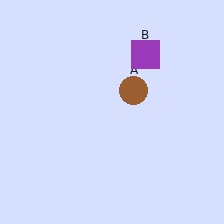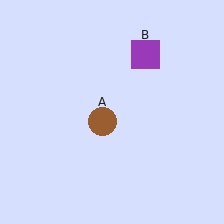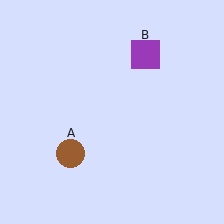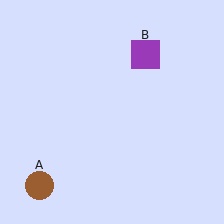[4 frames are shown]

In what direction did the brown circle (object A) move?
The brown circle (object A) moved down and to the left.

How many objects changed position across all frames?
1 object changed position: brown circle (object A).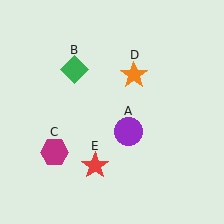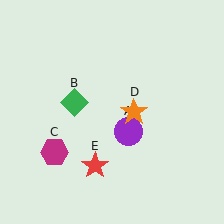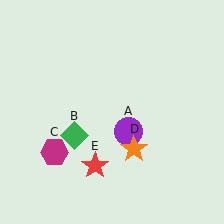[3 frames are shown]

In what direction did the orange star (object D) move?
The orange star (object D) moved down.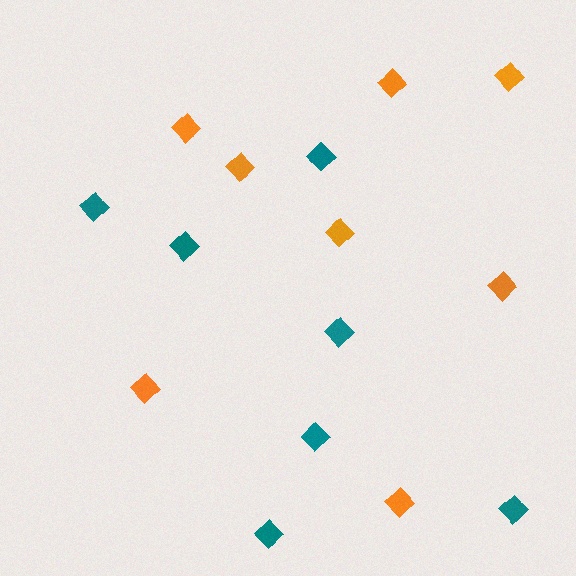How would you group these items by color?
There are 2 groups: one group of teal diamonds (7) and one group of orange diamonds (8).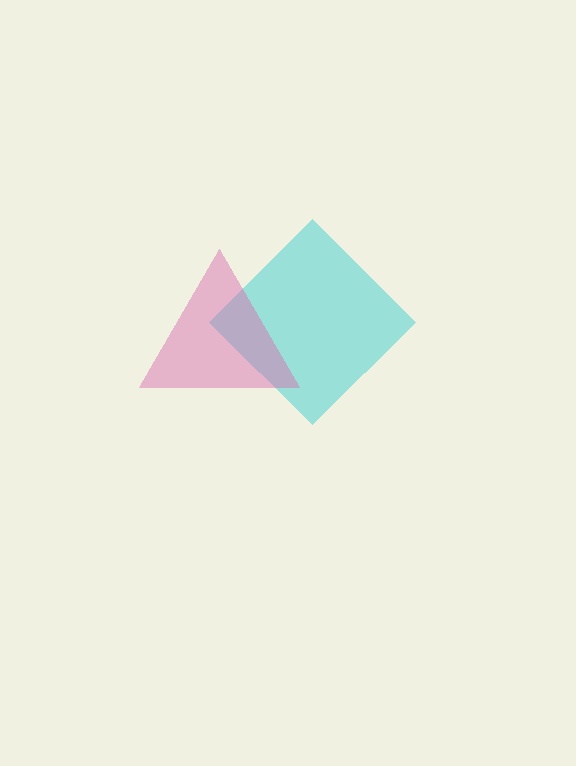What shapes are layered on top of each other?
The layered shapes are: a cyan diamond, a pink triangle.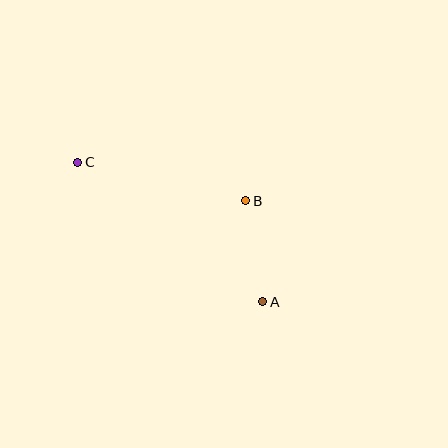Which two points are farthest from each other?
Points A and C are farthest from each other.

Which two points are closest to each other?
Points A and B are closest to each other.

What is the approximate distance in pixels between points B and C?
The distance between B and C is approximately 172 pixels.